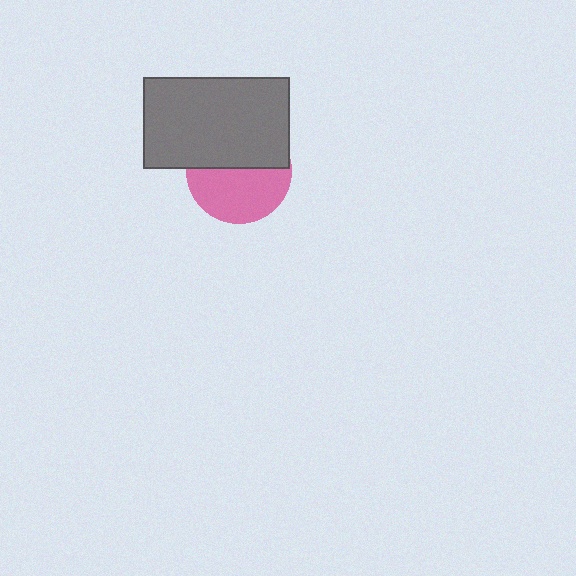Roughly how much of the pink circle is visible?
About half of it is visible (roughly 52%).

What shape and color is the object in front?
The object in front is a gray rectangle.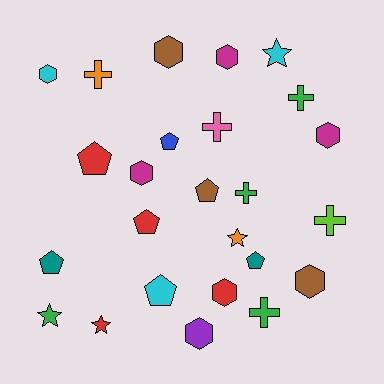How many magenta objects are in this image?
There are 3 magenta objects.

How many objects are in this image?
There are 25 objects.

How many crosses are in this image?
There are 6 crosses.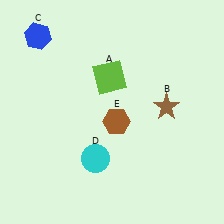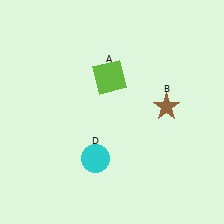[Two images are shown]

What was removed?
The blue hexagon (C), the brown hexagon (E) were removed in Image 2.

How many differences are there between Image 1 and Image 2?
There are 2 differences between the two images.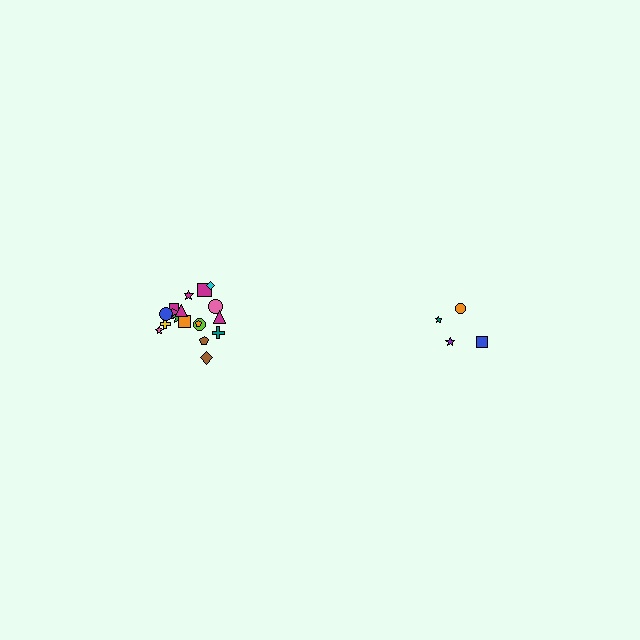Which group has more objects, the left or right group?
The left group.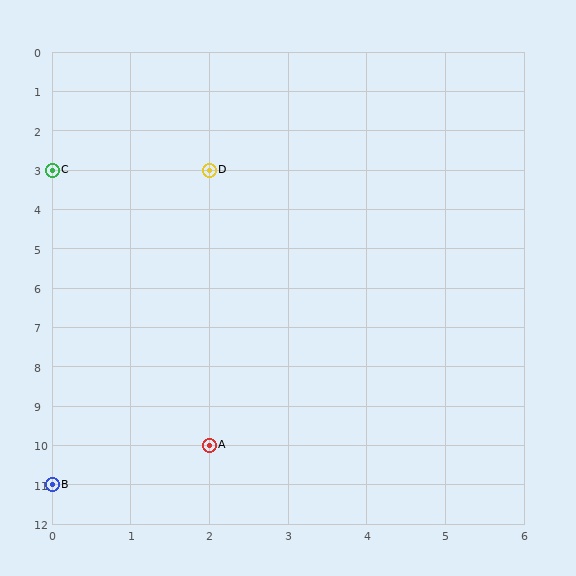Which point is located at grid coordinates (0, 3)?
Point C is at (0, 3).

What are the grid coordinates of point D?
Point D is at grid coordinates (2, 3).